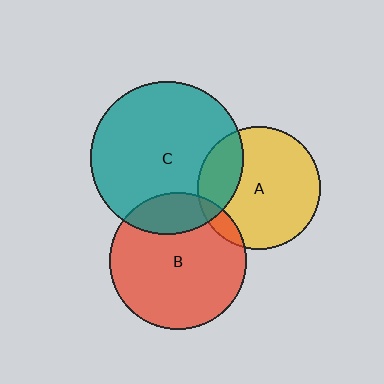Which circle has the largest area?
Circle C (teal).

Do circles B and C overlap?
Yes.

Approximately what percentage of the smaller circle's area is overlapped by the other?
Approximately 20%.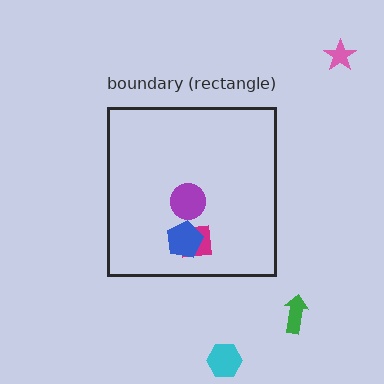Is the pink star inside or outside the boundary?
Outside.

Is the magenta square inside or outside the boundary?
Inside.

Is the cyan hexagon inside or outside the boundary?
Outside.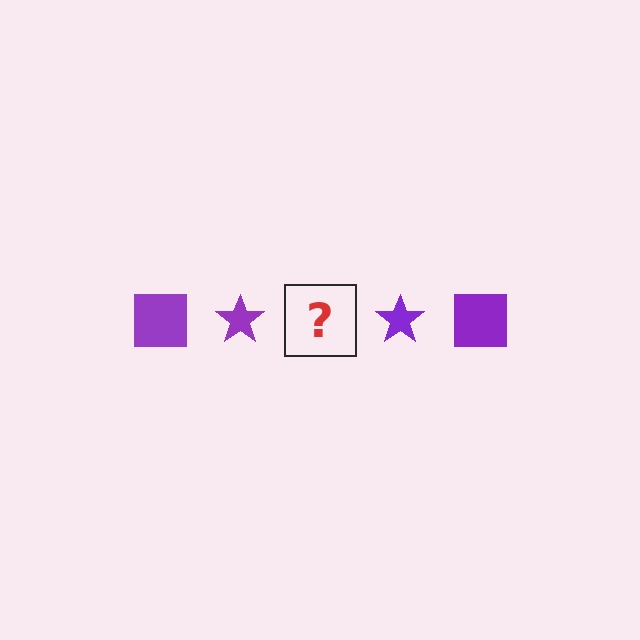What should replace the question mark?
The question mark should be replaced with a purple square.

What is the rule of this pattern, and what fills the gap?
The rule is that the pattern cycles through square, star shapes in purple. The gap should be filled with a purple square.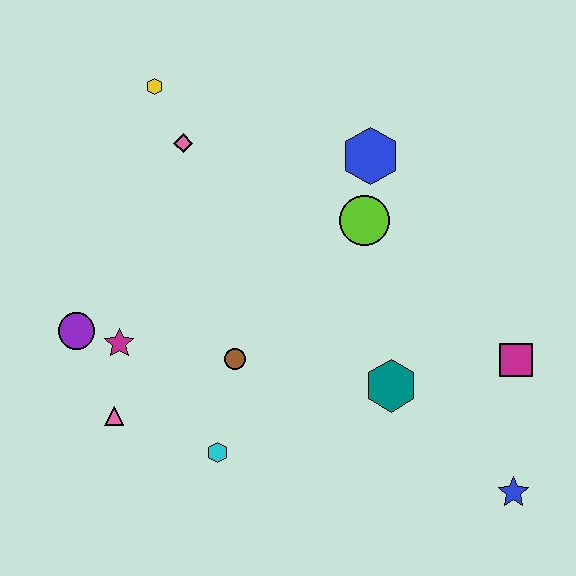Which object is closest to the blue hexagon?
The lime circle is closest to the blue hexagon.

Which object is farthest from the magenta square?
The yellow hexagon is farthest from the magenta square.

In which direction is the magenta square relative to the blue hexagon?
The magenta square is below the blue hexagon.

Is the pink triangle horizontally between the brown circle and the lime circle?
No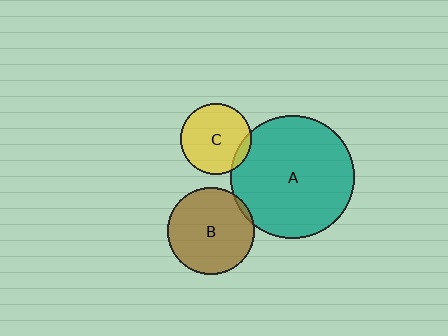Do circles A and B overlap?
Yes.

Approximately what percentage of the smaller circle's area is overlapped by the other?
Approximately 5%.